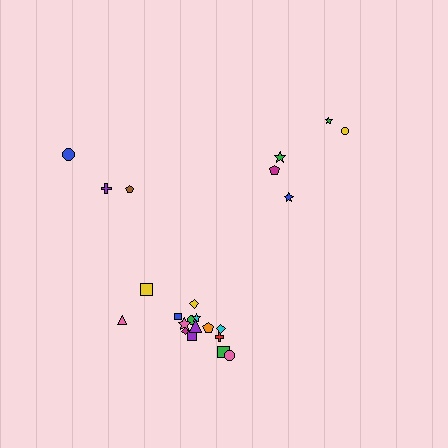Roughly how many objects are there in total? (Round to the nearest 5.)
Roughly 25 objects in total.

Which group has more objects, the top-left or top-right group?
The top-right group.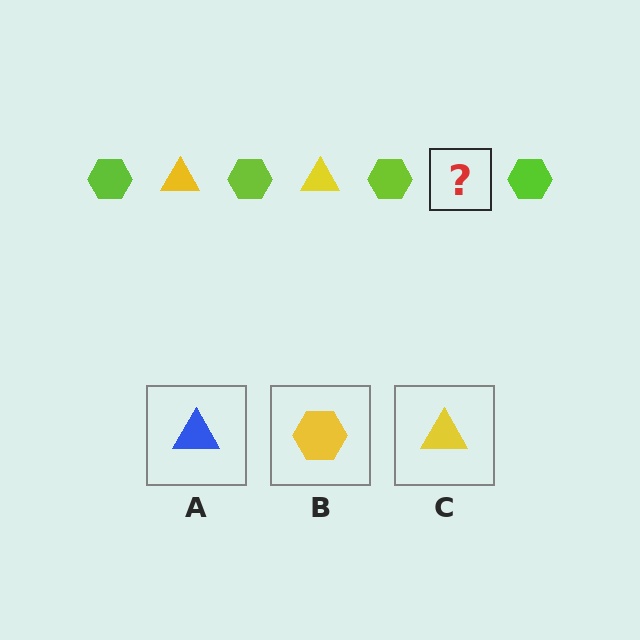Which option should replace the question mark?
Option C.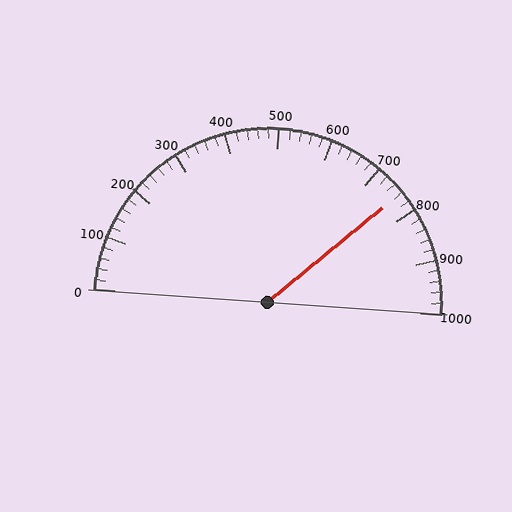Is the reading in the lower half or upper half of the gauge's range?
The reading is in the upper half of the range (0 to 1000).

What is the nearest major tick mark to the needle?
The nearest major tick mark is 800.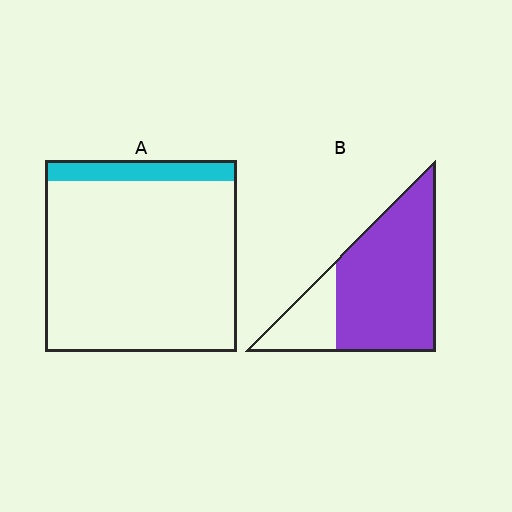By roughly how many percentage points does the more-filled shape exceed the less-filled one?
By roughly 65 percentage points (B over A).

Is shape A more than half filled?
No.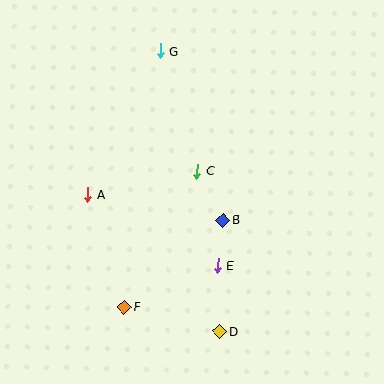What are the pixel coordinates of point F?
Point F is at (124, 307).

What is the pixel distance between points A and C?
The distance between A and C is 112 pixels.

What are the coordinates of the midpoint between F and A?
The midpoint between F and A is at (106, 251).